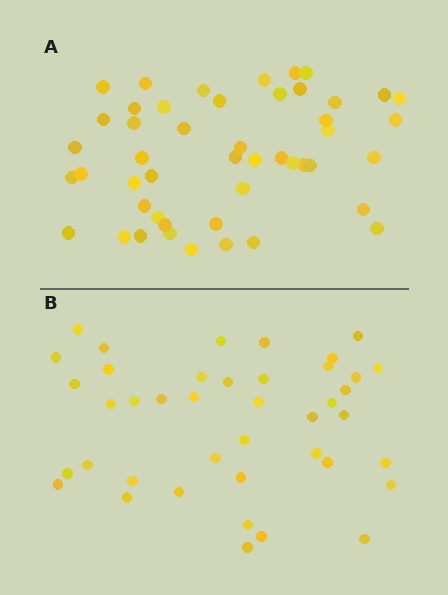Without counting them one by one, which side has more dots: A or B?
Region A (the top region) has more dots.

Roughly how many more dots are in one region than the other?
Region A has roughly 8 or so more dots than region B.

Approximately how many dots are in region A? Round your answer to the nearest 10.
About 50 dots. (The exact count is 48, which rounds to 50.)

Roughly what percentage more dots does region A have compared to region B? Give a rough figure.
About 15% more.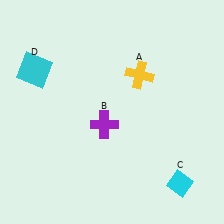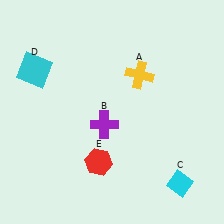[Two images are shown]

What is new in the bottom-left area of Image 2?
A red hexagon (E) was added in the bottom-left area of Image 2.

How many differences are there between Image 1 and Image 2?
There is 1 difference between the two images.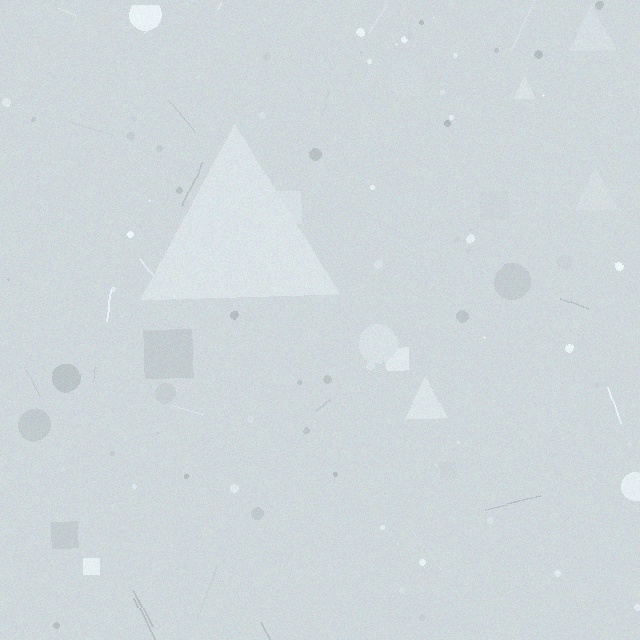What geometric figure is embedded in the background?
A triangle is embedded in the background.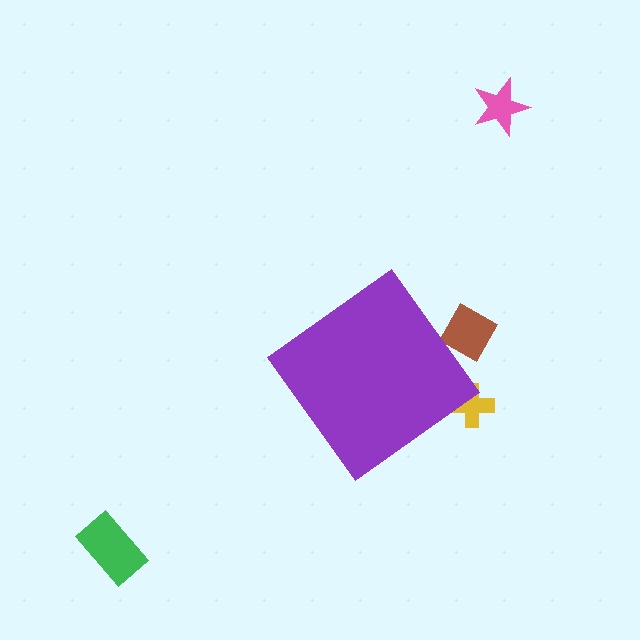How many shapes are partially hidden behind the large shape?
2 shapes are partially hidden.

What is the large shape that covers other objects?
A purple diamond.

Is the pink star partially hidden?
No, the pink star is fully visible.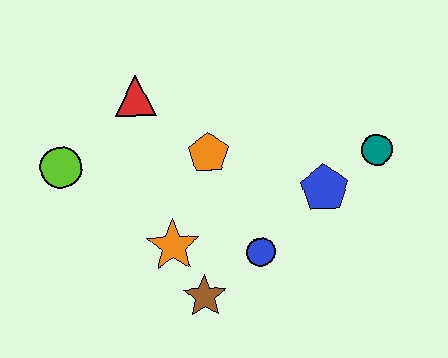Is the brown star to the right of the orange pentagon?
No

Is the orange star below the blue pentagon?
Yes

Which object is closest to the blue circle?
The brown star is closest to the blue circle.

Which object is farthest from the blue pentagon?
The lime circle is farthest from the blue pentagon.